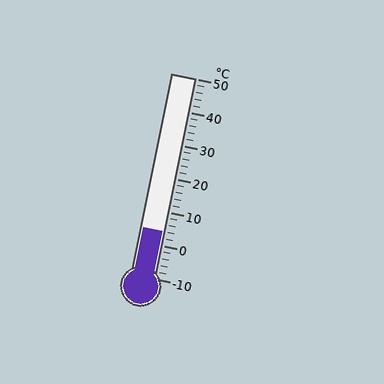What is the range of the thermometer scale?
The thermometer scale ranges from -10°C to 50°C.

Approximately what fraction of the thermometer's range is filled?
The thermometer is filled to approximately 25% of its range.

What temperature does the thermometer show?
The thermometer shows approximately 4°C.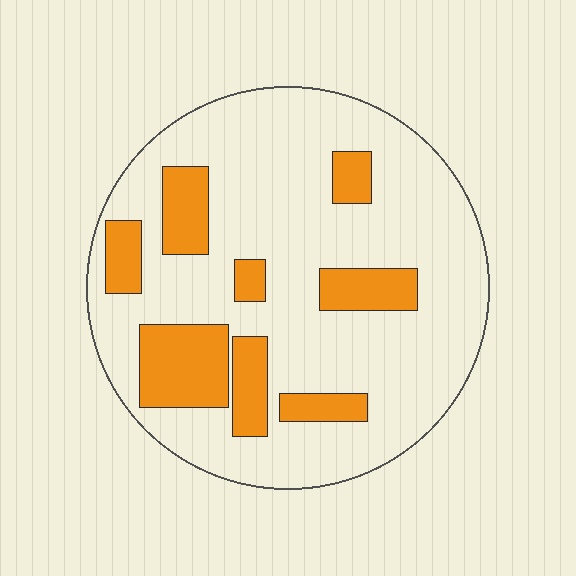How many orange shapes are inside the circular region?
8.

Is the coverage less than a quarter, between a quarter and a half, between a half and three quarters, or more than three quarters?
Less than a quarter.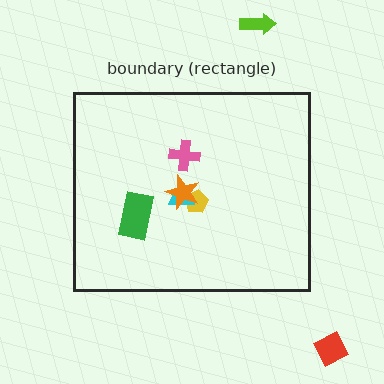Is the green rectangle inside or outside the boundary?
Inside.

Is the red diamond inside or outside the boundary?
Outside.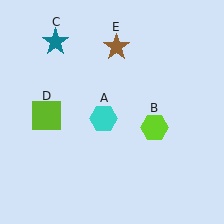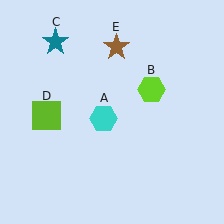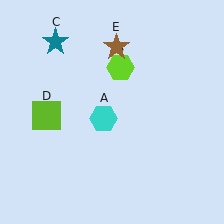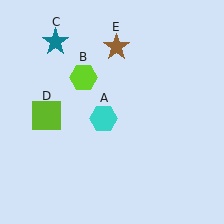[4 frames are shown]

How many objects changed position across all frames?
1 object changed position: lime hexagon (object B).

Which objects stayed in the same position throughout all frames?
Cyan hexagon (object A) and teal star (object C) and lime square (object D) and brown star (object E) remained stationary.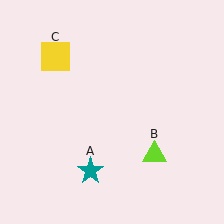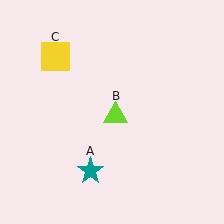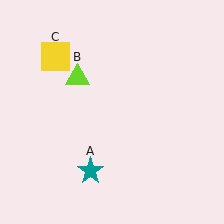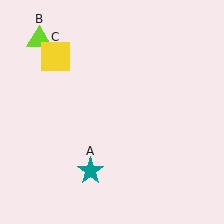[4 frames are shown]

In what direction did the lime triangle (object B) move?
The lime triangle (object B) moved up and to the left.